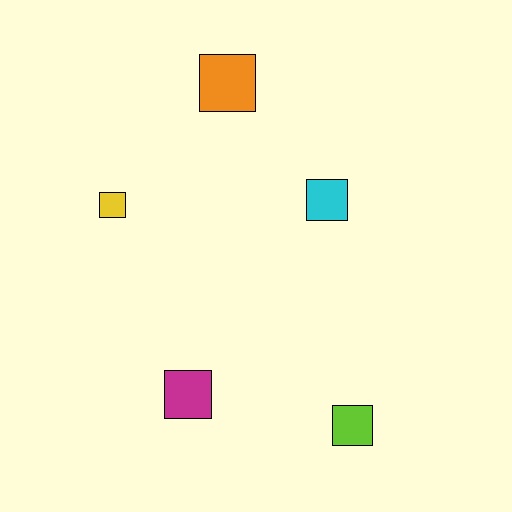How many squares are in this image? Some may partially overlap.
There are 5 squares.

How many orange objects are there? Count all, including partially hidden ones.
There is 1 orange object.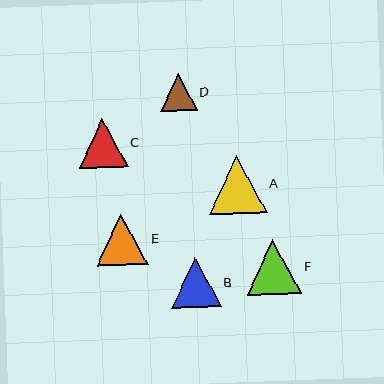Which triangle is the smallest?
Triangle D is the smallest with a size of approximately 37 pixels.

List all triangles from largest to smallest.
From largest to smallest: A, F, E, B, C, D.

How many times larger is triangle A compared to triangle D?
Triangle A is approximately 1.6 times the size of triangle D.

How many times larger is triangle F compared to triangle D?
Triangle F is approximately 1.5 times the size of triangle D.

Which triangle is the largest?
Triangle A is the largest with a size of approximately 58 pixels.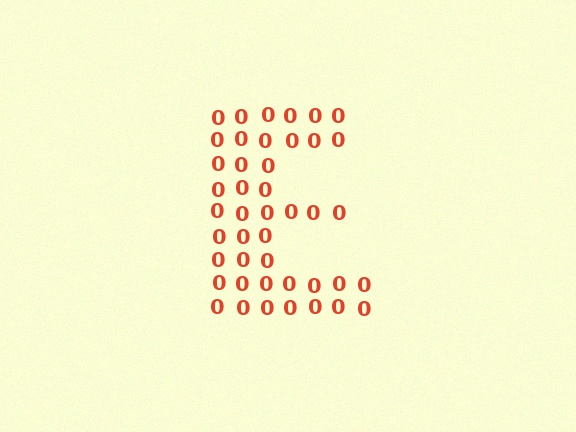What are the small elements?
The small elements are digit 0's.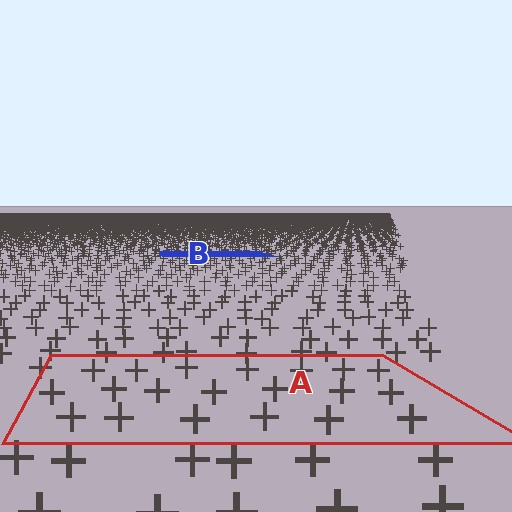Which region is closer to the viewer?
Region A is closer. The texture elements there are larger and more spread out.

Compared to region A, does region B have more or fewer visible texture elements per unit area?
Region B has more texture elements per unit area — they are packed more densely because it is farther away.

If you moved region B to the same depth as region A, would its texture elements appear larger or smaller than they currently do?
They would appear larger. At a closer depth, the same texture elements are projected at a bigger on-screen size.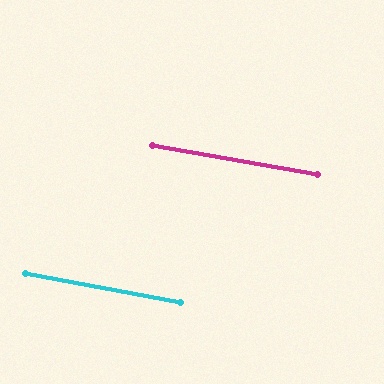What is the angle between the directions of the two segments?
Approximately 1 degree.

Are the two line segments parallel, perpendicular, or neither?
Parallel — their directions differ by only 0.6°.